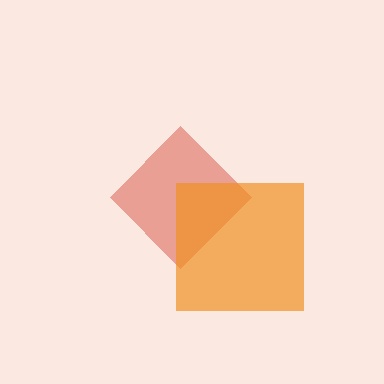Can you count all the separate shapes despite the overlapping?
Yes, there are 2 separate shapes.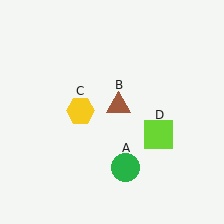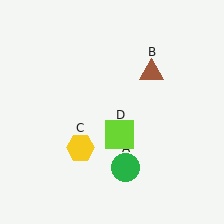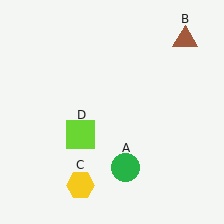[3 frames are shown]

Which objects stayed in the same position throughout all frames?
Green circle (object A) remained stationary.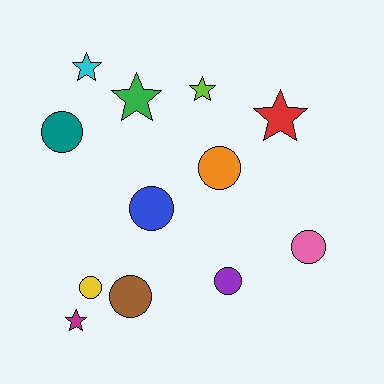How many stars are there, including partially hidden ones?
There are 5 stars.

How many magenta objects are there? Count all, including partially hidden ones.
There is 1 magenta object.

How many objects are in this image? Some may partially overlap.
There are 12 objects.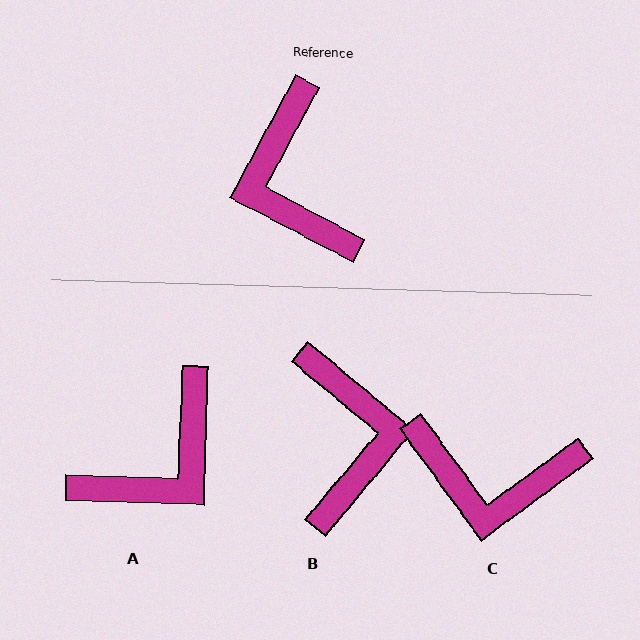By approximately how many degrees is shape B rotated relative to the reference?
Approximately 168 degrees counter-clockwise.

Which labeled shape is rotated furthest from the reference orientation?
B, about 168 degrees away.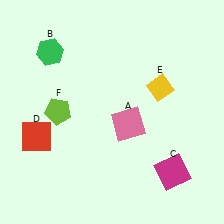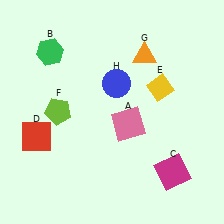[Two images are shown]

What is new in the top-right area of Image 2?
A blue circle (H) was added in the top-right area of Image 2.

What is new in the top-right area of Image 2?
An orange triangle (G) was added in the top-right area of Image 2.